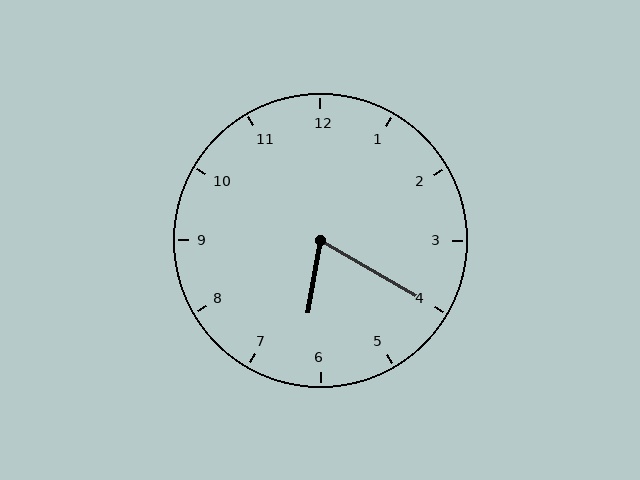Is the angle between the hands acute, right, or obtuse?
It is acute.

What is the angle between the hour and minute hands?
Approximately 70 degrees.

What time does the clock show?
6:20.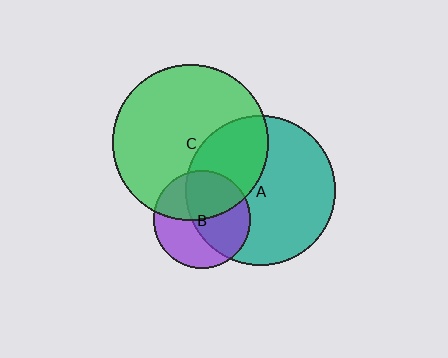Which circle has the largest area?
Circle C (green).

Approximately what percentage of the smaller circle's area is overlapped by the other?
Approximately 45%.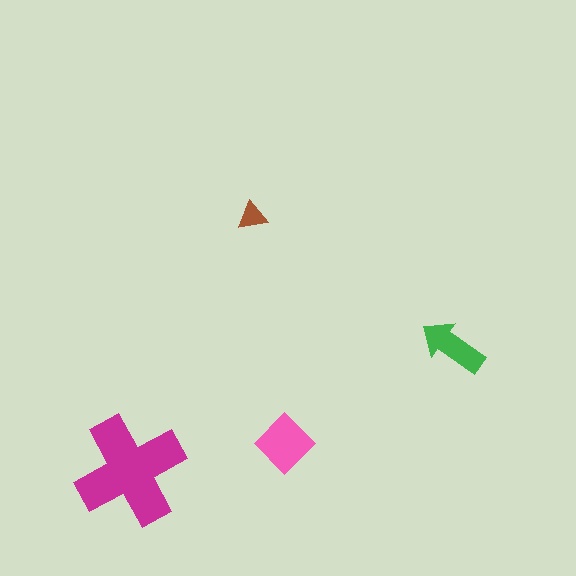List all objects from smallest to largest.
The brown triangle, the green arrow, the pink diamond, the magenta cross.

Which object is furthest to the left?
The magenta cross is leftmost.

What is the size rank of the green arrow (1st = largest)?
3rd.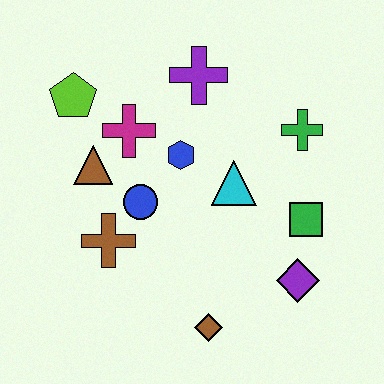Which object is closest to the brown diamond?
The purple diamond is closest to the brown diamond.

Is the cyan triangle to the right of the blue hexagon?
Yes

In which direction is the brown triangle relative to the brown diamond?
The brown triangle is above the brown diamond.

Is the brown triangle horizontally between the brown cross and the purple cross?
No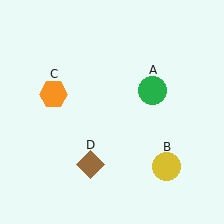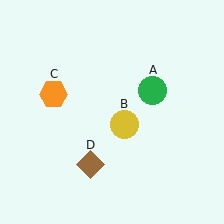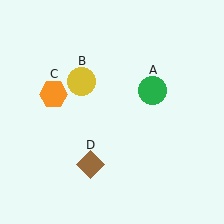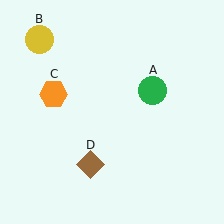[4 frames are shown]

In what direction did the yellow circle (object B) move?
The yellow circle (object B) moved up and to the left.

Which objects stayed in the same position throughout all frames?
Green circle (object A) and orange hexagon (object C) and brown diamond (object D) remained stationary.